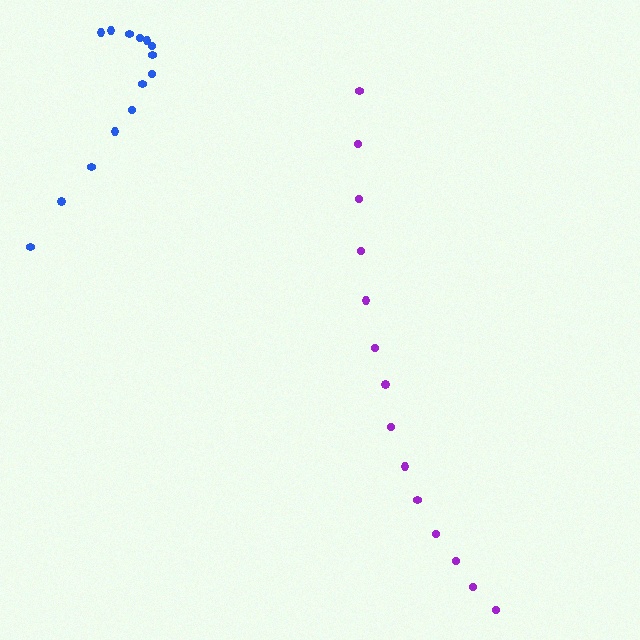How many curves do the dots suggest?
There are 2 distinct paths.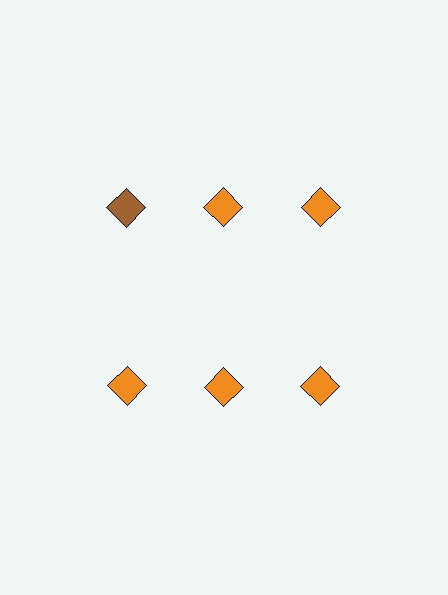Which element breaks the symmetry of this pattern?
The brown diamond in the top row, leftmost column breaks the symmetry. All other shapes are orange diamonds.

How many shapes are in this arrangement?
There are 6 shapes arranged in a grid pattern.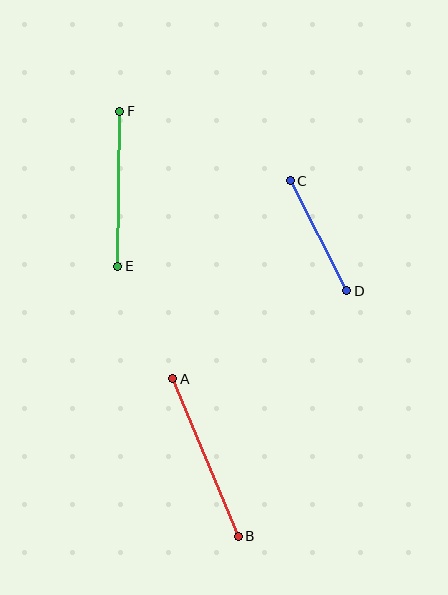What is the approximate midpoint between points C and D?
The midpoint is at approximately (319, 236) pixels.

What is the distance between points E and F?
The distance is approximately 155 pixels.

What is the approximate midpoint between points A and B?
The midpoint is at approximately (205, 457) pixels.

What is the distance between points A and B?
The distance is approximately 171 pixels.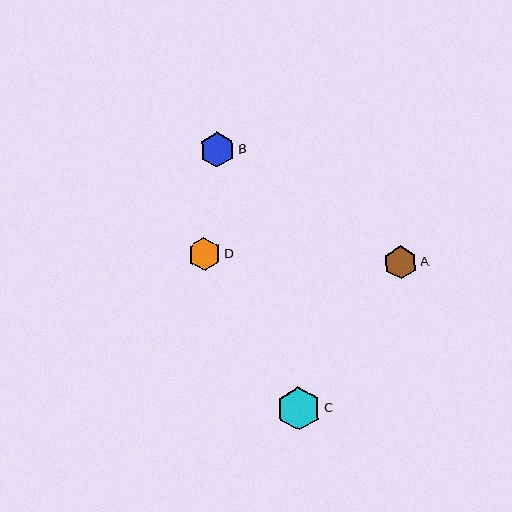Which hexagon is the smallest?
Hexagon D is the smallest with a size of approximately 33 pixels.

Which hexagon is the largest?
Hexagon C is the largest with a size of approximately 44 pixels.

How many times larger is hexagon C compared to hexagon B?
Hexagon C is approximately 1.2 times the size of hexagon B.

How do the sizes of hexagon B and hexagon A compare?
Hexagon B and hexagon A are approximately the same size.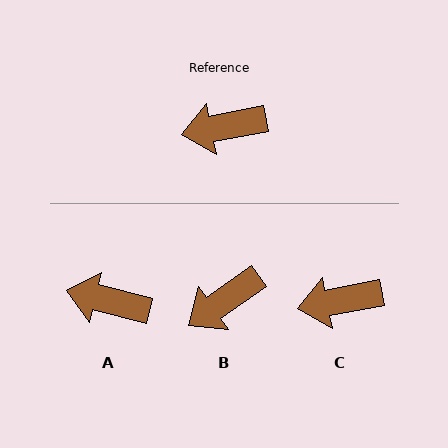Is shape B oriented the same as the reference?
No, it is off by about 24 degrees.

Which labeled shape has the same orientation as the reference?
C.